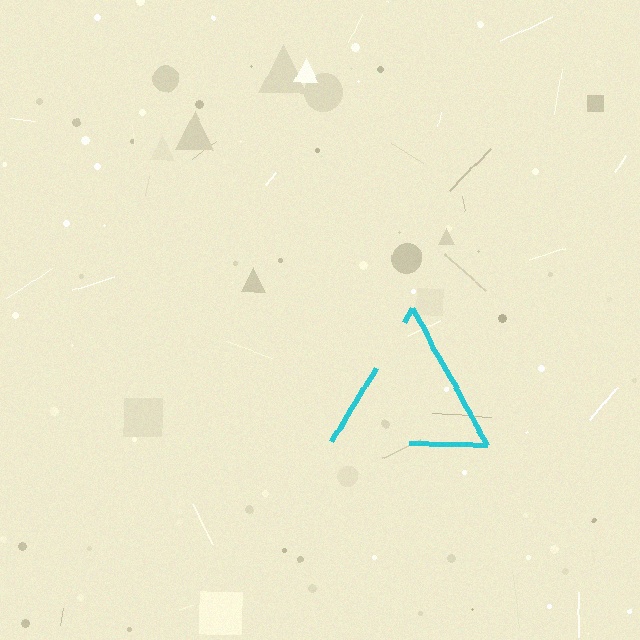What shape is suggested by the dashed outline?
The dashed outline suggests a triangle.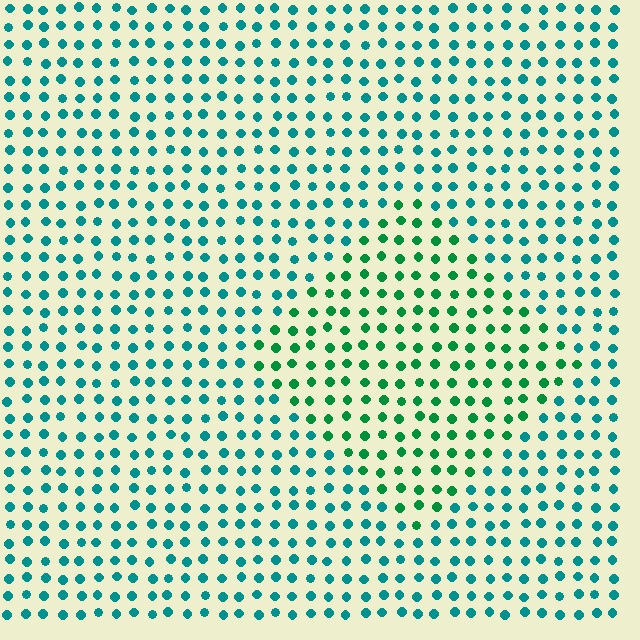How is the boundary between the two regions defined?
The boundary is defined purely by a slight shift in hue (about 34 degrees). Spacing, size, and orientation are identical on both sides.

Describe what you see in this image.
The image is filled with small teal elements in a uniform arrangement. A diamond-shaped region is visible where the elements are tinted to a slightly different hue, forming a subtle color boundary.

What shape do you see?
I see a diamond.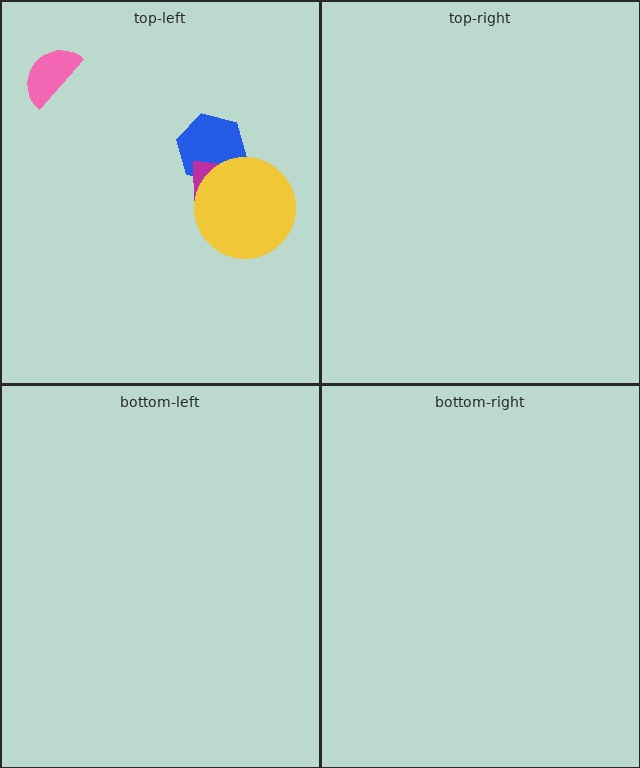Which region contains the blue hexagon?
The top-left region.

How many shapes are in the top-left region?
4.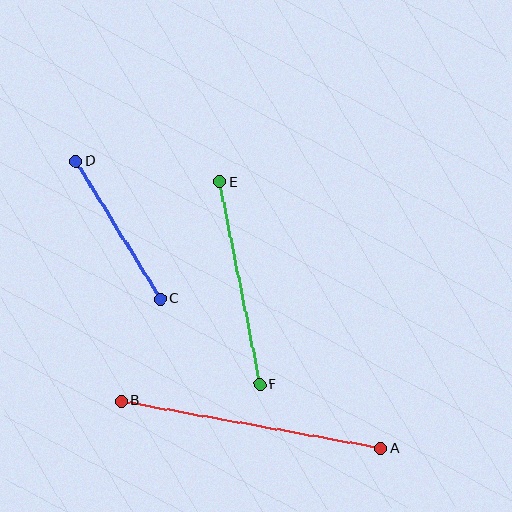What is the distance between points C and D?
The distance is approximately 162 pixels.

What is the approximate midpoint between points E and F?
The midpoint is at approximately (240, 283) pixels.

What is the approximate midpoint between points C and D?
The midpoint is at approximately (118, 230) pixels.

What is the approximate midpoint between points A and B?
The midpoint is at approximately (251, 425) pixels.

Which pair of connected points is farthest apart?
Points A and B are farthest apart.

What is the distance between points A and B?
The distance is approximately 264 pixels.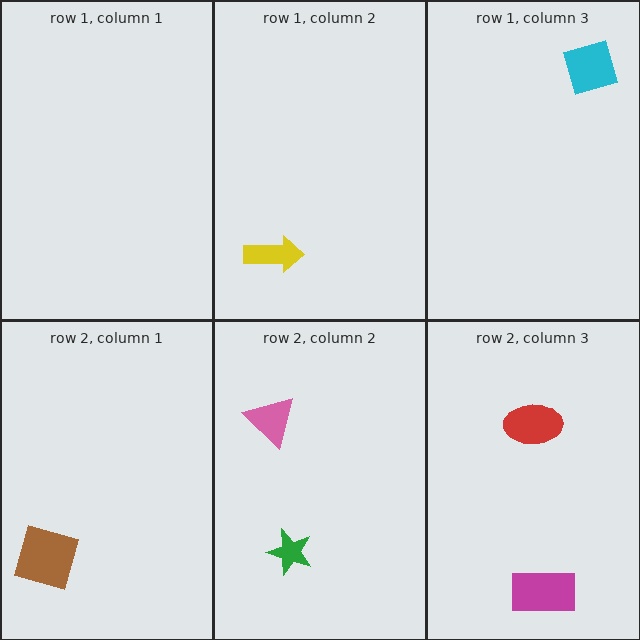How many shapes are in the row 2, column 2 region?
2.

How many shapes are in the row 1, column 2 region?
1.